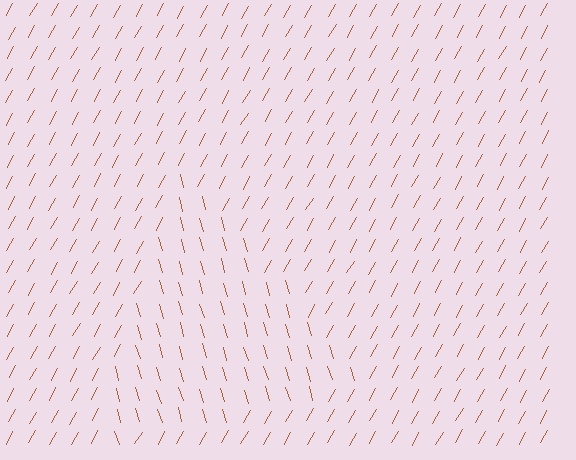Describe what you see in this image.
The image is filled with small brown line segments. A triangle region in the image has lines oriented differently from the surrounding lines, creating a visible texture boundary.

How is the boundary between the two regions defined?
The boundary is defined purely by a change in line orientation (approximately 45 degrees difference). All lines are the same color and thickness.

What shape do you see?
I see a triangle.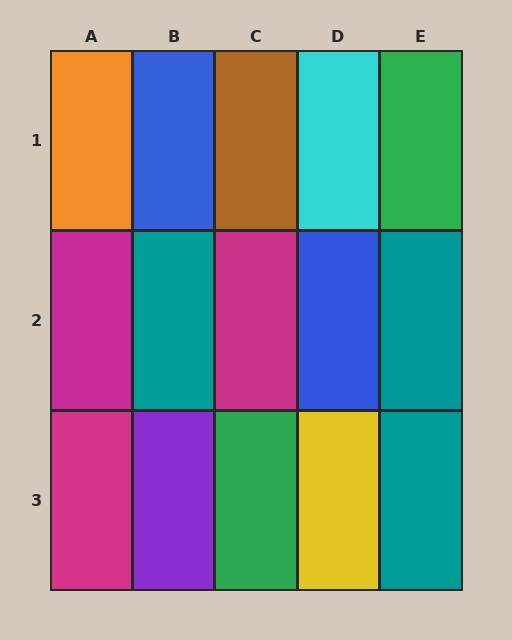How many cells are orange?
1 cell is orange.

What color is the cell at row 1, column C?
Brown.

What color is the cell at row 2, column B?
Teal.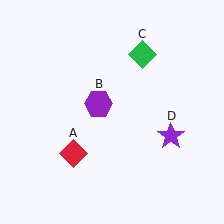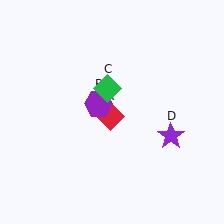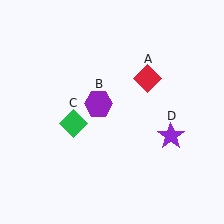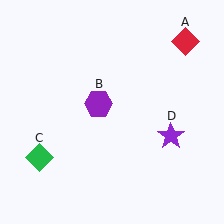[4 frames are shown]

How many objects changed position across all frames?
2 objects changed position: red diamond (object A), green diamond (object C).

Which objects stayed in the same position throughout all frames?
Purple hexagon (object B) and purple star (object D) remained stationary.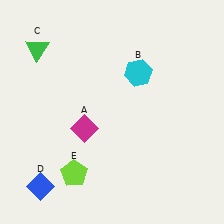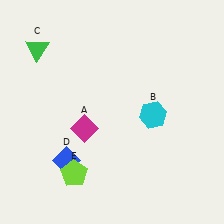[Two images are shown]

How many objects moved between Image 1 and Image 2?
2 objects moved between the two images.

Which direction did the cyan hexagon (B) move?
The cyan hexagon (B) moved down.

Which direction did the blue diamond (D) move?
The blue diamond (D) moved up.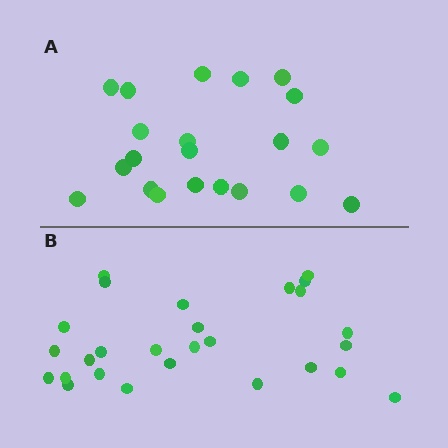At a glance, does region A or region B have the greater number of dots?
Region B (the bottom region) has more dots.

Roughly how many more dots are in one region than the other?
Region B has about 6 more dots than region A.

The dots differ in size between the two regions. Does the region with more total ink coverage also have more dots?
No. Region A has more total ink coverage because its dots are larger, but region B actually contains more individual dots. Total area can be misleading — the number of items is what matters here.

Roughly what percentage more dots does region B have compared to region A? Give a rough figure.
About 30% more.